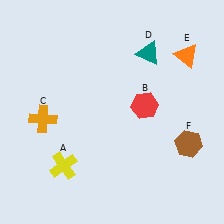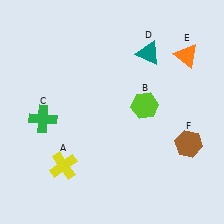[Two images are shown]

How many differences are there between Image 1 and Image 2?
There are 2 differences between the two images.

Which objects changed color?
B changed from red to lime. C changed from orange to green.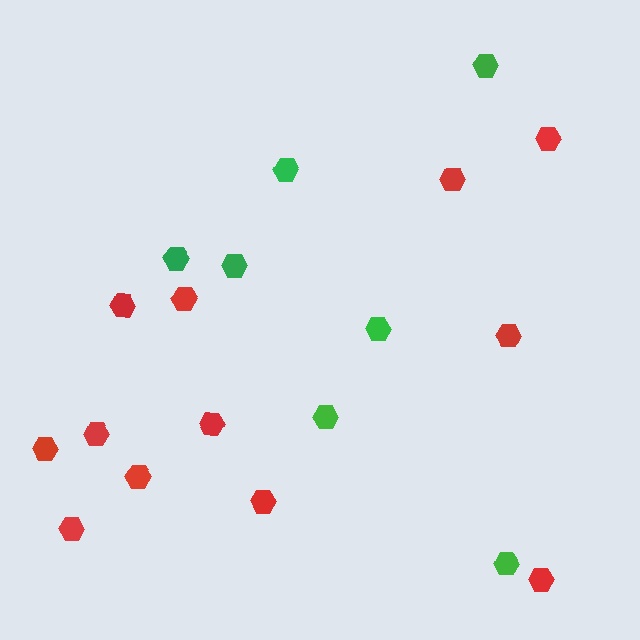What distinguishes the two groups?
There are 2 groups: one group of green hexagons (7) and one group of red hexagons (12).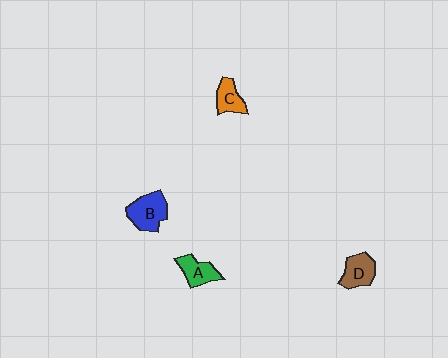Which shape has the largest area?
Shape B (blue).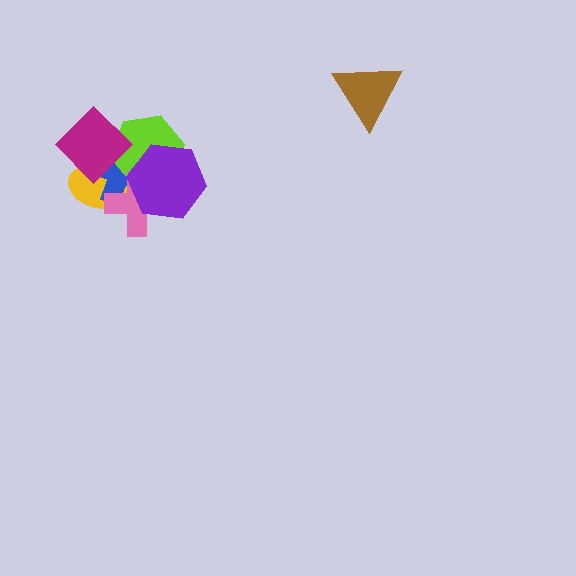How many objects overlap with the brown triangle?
0 objects overlap with the brown triangle.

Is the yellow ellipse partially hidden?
Yes, it is partially covered by another shape.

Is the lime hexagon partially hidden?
Yes, it is partially covered by another shape.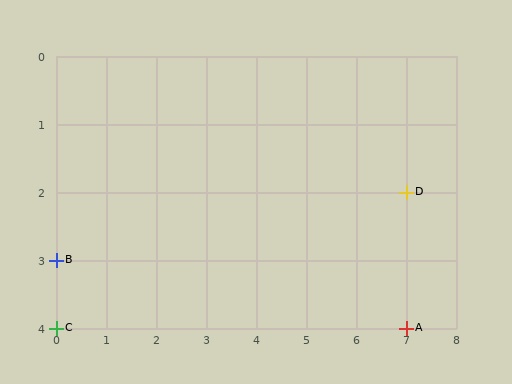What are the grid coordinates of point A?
Point A is at grid coordinates (7, 4).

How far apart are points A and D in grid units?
Points A and D are 2 rows apart.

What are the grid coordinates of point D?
Point D is at grid coordinates (7, 2).